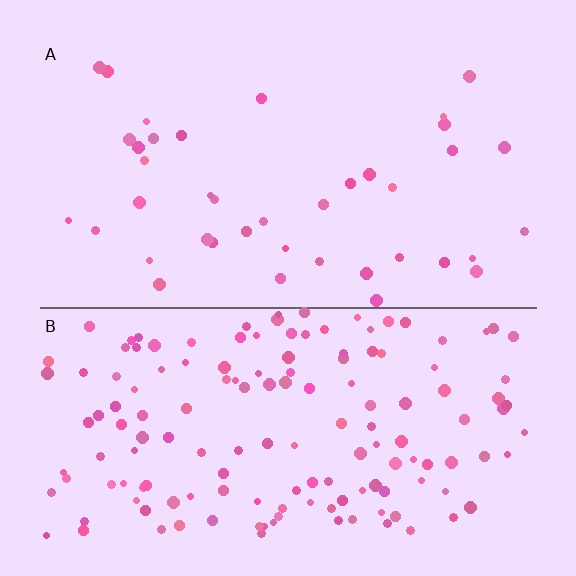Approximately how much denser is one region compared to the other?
Approximately 3.8× — region B over region A.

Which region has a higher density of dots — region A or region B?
B (the bottom).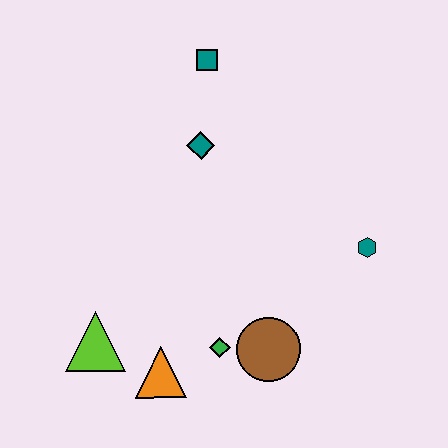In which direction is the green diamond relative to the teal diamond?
The green diamond is below the teal diamond.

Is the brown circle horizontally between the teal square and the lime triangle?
No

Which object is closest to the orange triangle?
The green diamond is closest to the orange triangle.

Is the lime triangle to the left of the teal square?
Yes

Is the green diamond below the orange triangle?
No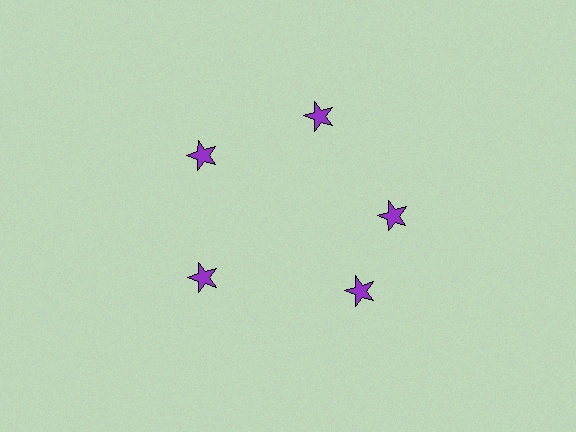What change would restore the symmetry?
The symmetry would be restored by rotating it back into even spacing with its neighbors so that all 5 stars sit at equal angles and equal distance from the center.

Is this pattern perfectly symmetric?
No. The 5 purple stars are arranged in a ring, but one element near the 5 o'clock position is rotated out of alignment along the ring, breaking the 5-fold rotational symmetry.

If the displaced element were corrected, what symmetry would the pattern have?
It would have 5-fold rotational symmetry — the pattern would map onto itself every 72 degrees.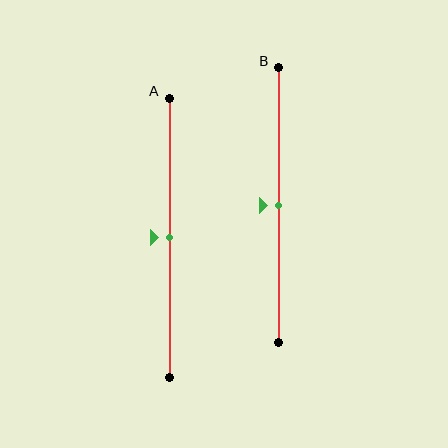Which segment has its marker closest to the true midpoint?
Segment A has its marker closest to the true midpoint.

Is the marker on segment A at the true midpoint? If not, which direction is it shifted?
Yes, the marker on segment A is at the true midpoint.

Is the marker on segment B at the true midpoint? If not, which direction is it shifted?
Yes, the marker on segment B is at the true midpoint.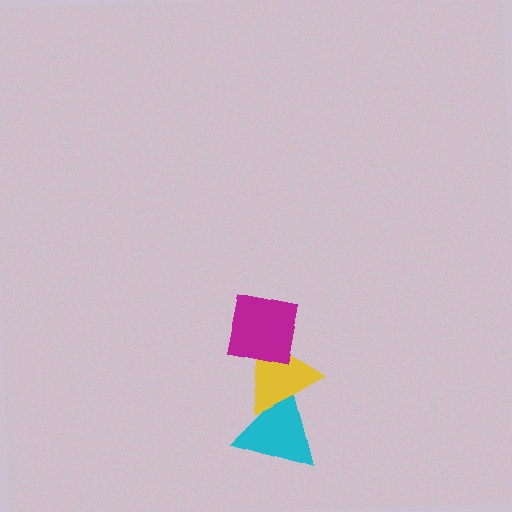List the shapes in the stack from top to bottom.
From top to bottom: the magenta square, the yellow triangle, the cyan triangle.